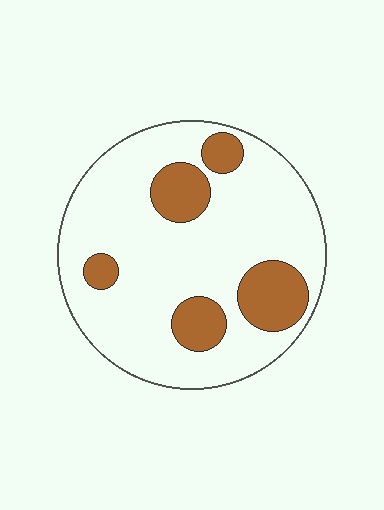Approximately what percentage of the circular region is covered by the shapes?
Approximately 20%.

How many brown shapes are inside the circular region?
5.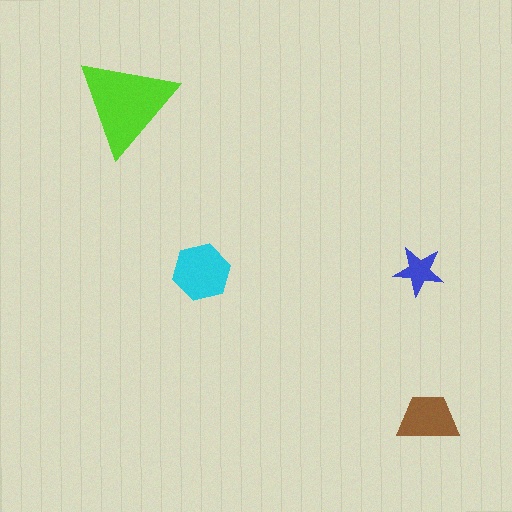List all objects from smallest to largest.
The blue star, the brown trapezoid, the cyan hexagon, the lime triangle.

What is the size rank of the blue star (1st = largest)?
4th.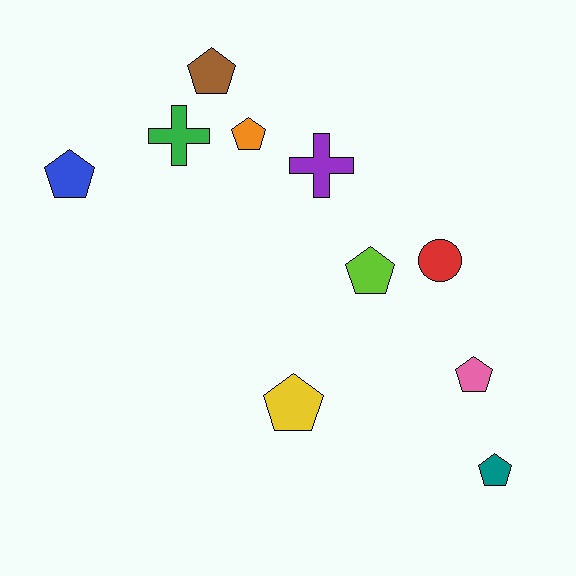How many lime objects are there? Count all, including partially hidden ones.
There is 1 lime object.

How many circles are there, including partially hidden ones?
There is 1 circle.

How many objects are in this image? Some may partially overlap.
There are 10 objects.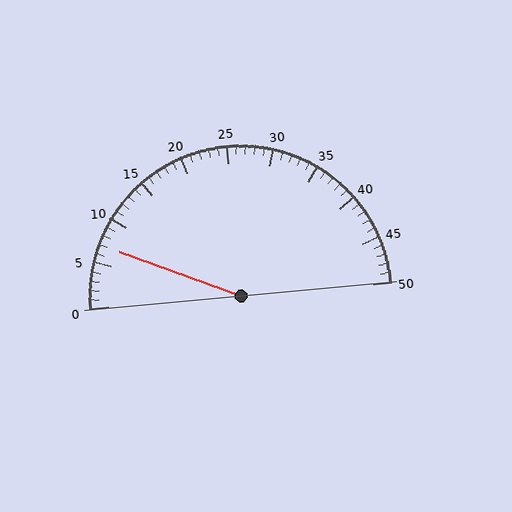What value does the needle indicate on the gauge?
The needle indicates approximately 7.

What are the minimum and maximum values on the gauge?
The gauge ranges from 0 to 50.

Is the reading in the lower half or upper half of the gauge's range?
The reading is in the lower half of the range (0 to 50).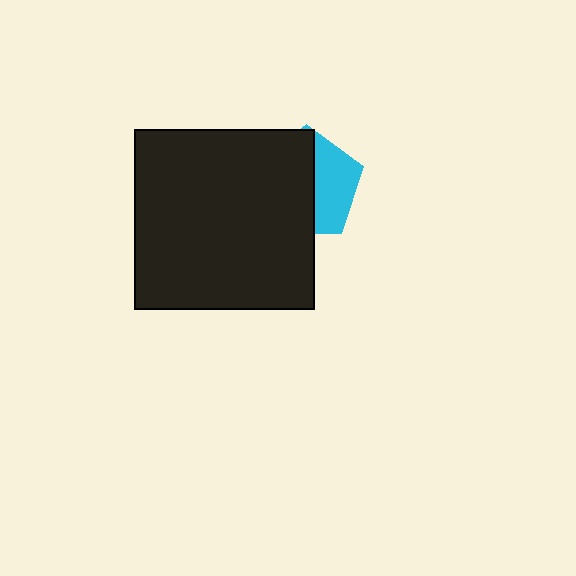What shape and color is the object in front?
The object in front is a black square.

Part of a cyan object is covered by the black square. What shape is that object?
It is a pentagon.